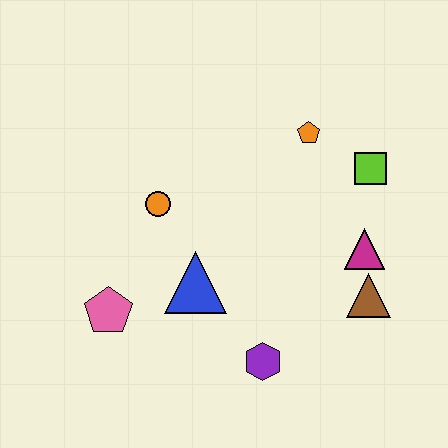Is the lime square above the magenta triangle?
Yes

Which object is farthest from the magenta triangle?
The pink pentagon is farthest from the magenta triangle.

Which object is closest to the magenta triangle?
The brown triangle is closest to the magenta triangle.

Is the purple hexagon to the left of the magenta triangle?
Yes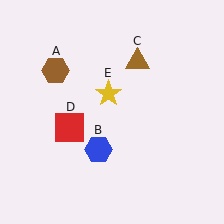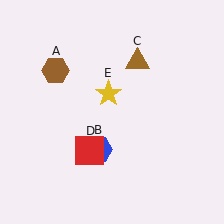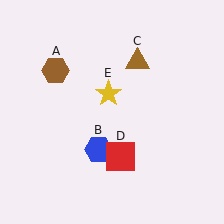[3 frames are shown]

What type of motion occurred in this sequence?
The red square (object D) rotated counterclockwise around the center of the scene.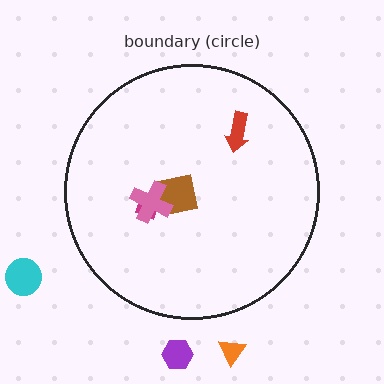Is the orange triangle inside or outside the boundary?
Outside.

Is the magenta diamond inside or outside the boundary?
Inside.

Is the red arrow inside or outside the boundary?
Inside.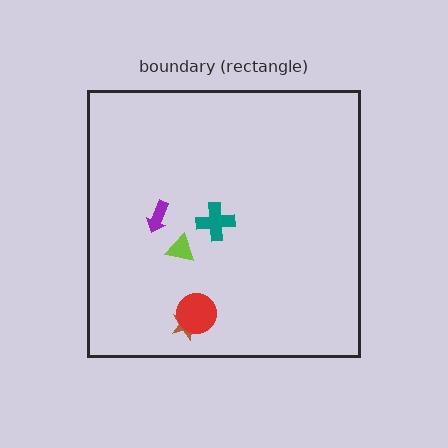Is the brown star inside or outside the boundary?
Inside.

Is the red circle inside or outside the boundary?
Inside.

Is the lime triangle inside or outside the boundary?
Inside.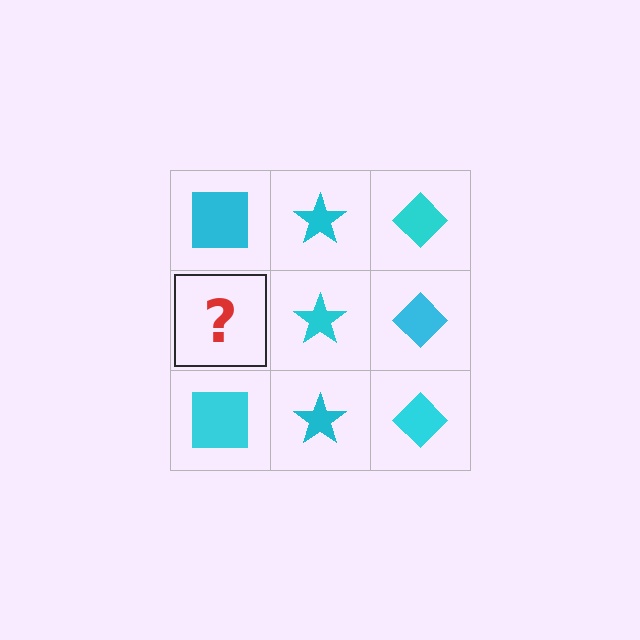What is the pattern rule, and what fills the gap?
The rule is that each column has a consistent shape. The gap should be filled with a cyan square.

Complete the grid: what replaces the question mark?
The question mark should be replaced with a cyan square.